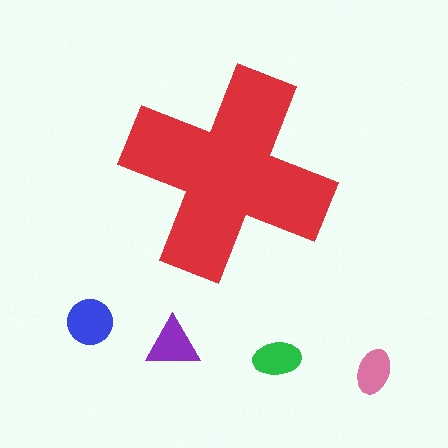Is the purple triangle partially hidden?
No, the purple triangle is fully visible.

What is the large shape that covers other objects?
A red cross.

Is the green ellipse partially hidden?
No, the green ellipse is fully visible.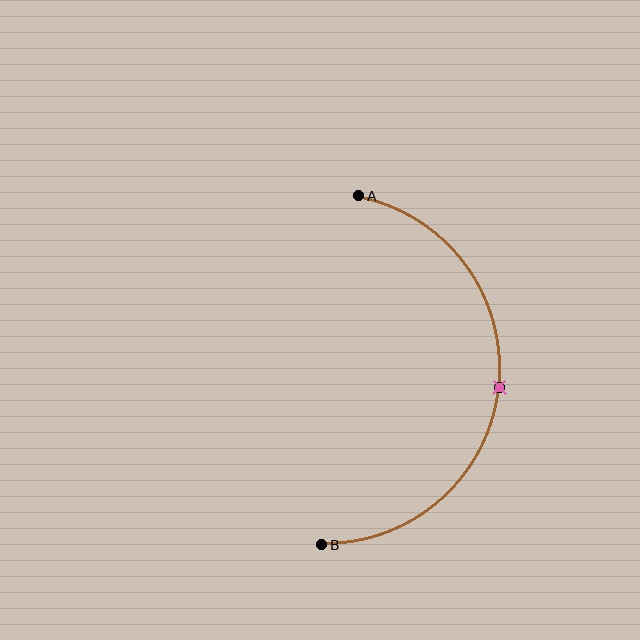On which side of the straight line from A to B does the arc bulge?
The arc bulges to the right of the straight line connecting A and B.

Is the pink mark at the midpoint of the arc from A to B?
Yes. The pink mark lies on the arc at equal arc-length from both A and B — it is the arc midpoint.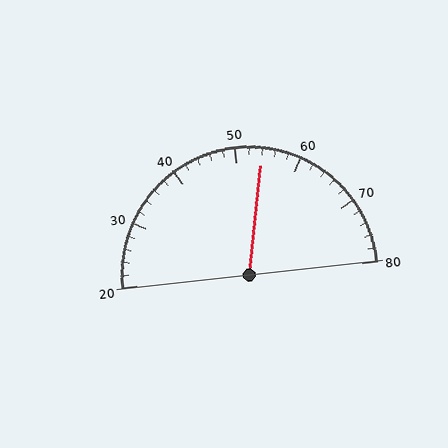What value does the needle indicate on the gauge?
The needle indicates approximately 54.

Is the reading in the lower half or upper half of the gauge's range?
The reading is in the upper half of the range (20 to 80).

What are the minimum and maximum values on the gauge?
The gauge ranges from 20 to 80.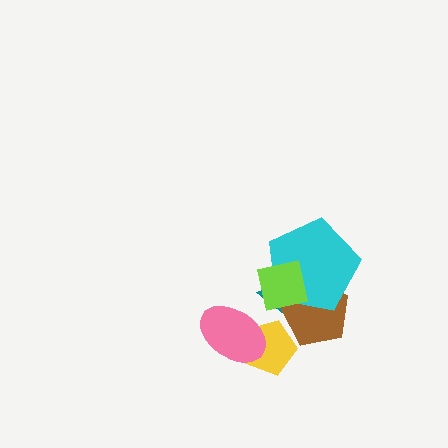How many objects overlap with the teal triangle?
4 objects overlap with the teal triangle.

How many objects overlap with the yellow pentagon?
3 objects overlap with the yellow pentagon.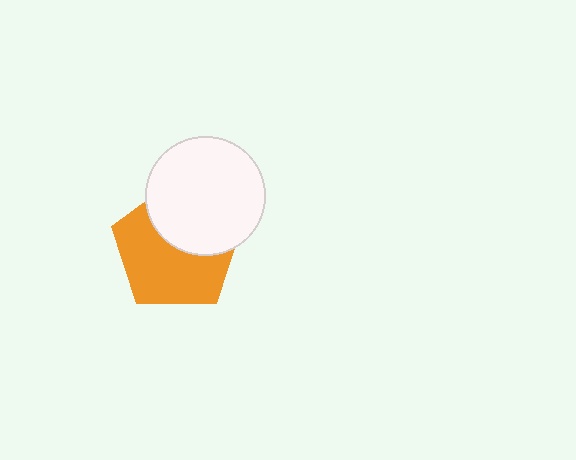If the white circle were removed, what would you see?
You would see the complete orange pentagon.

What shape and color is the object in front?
The object in front is a white circle.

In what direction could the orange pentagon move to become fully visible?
The orange pentagon could move down. That would shift it out from behind the white circle entirely.